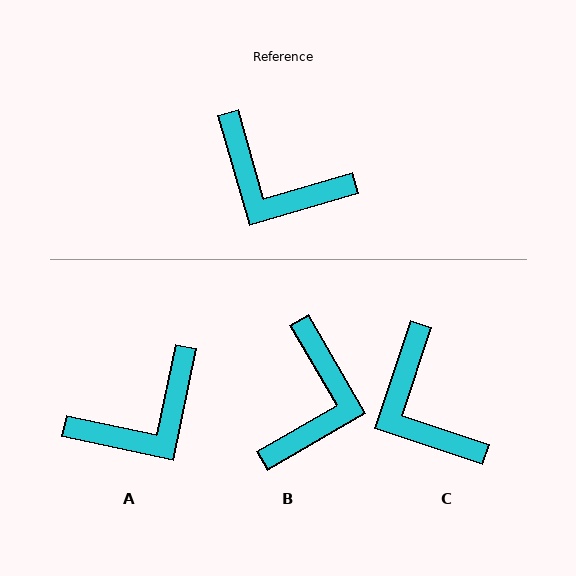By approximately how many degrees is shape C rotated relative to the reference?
Approximately 35 degrees clockwise.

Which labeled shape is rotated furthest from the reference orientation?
B, about 104 degrees away.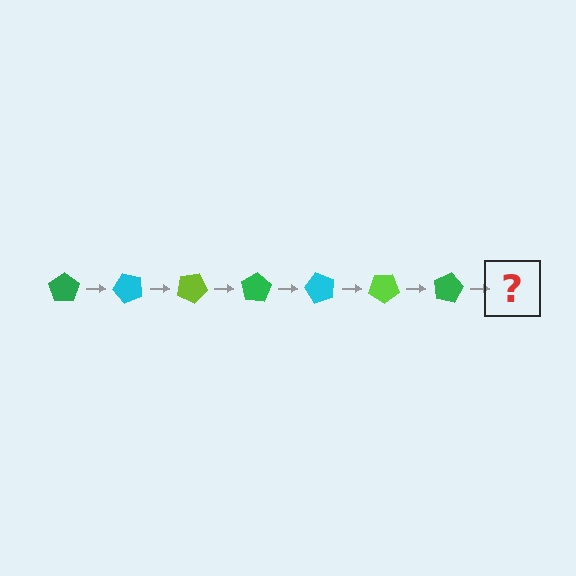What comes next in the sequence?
The next element should be a cyan pentagon, rotated 350 degrees from the start.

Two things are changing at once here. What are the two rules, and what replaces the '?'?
The two rules are that it rotates 50 degrees each step and the color cycles through green, cyan, and lime. The '?' should be a cyan pentagon, rotated 350 degrees from the start.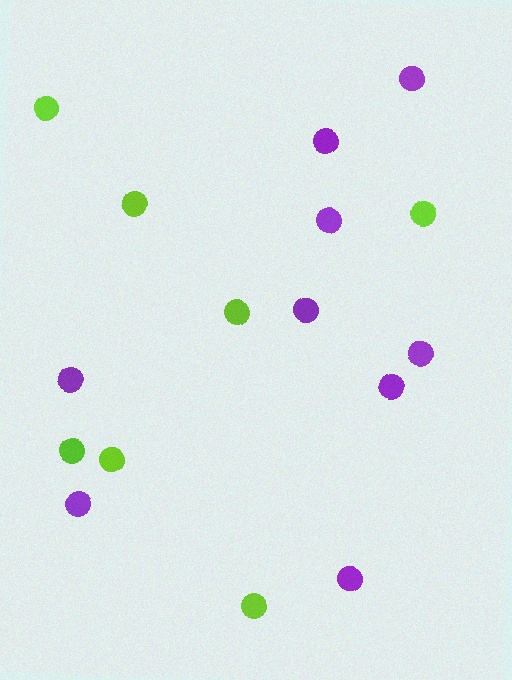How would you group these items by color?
There are 2 groups: one group of lime circles (7) and one group of purple circles (9).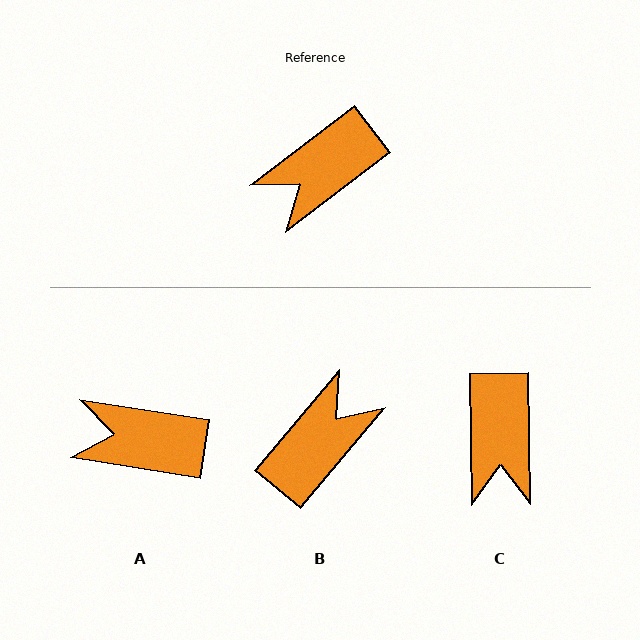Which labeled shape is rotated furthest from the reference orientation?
B, about 168 degrees away.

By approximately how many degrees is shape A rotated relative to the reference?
Approximately 46 degrees clockwise.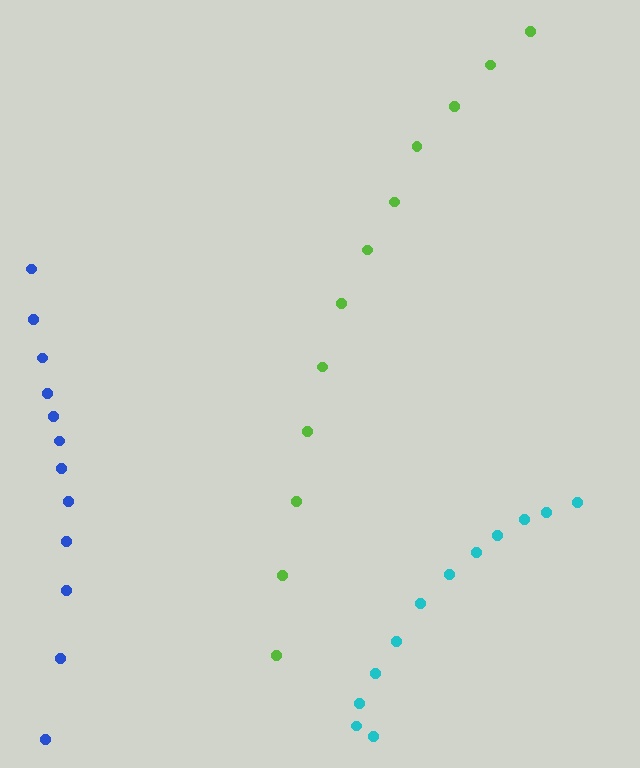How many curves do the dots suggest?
There are 3 distinct paths.